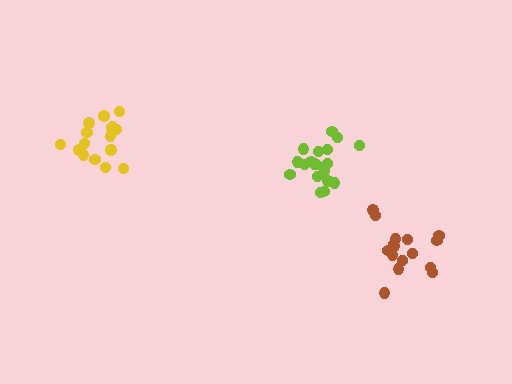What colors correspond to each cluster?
The clusters are colored: lime, yellow, brown.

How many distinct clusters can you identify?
There are 3 distinct clusters.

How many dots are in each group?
Group 1: 19 dots, Group 2: 17 dots, Group 3: 16 dots (52 total).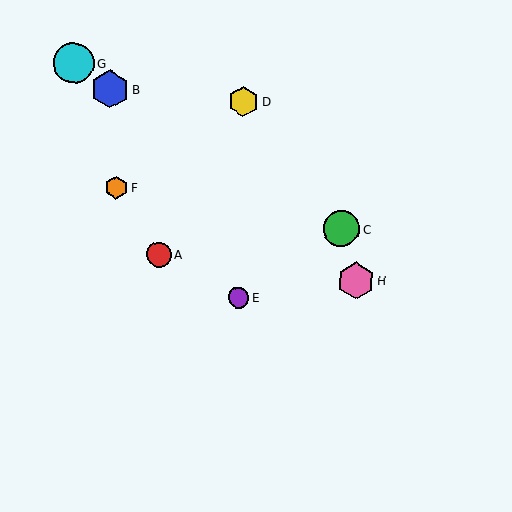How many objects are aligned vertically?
2 objects (D, E) are aligned vertically.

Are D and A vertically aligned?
No, D is at x≈244 and A is at x≈159.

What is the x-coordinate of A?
Object A is at x≈159.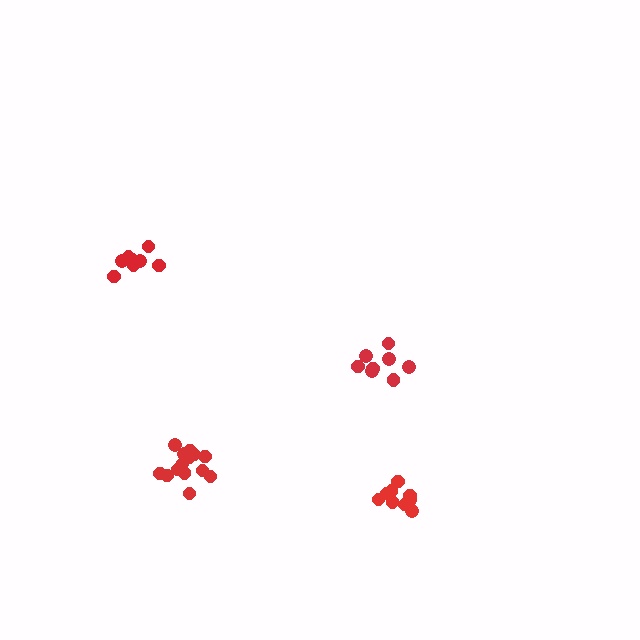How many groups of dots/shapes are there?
There are 4 groups.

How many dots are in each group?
Group 1: 8 dots, Group 2: 14 dots, Group 3: 9 dots, Group 4: 8 dots (39 total).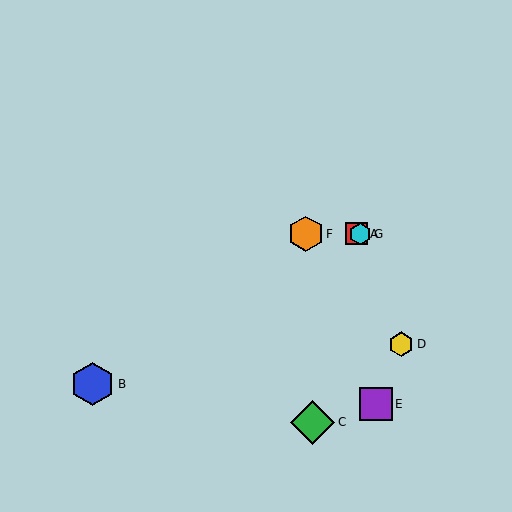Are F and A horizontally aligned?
Yes, both are at y≈234.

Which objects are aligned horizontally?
Objects A, F, G are aligned horizontally.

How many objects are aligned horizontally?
3 objects (A, F, G) are aligned horizontally.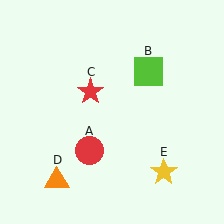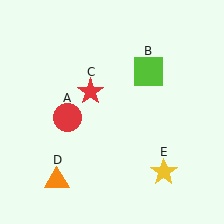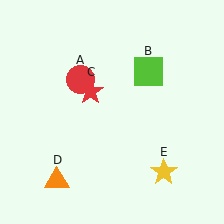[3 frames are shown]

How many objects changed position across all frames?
1 object changed position: red circle (object A).